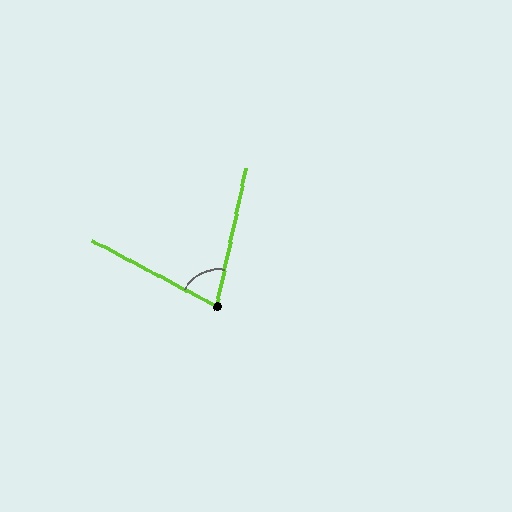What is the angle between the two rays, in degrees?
Approximately 74 degrees.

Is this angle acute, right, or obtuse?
It is acute.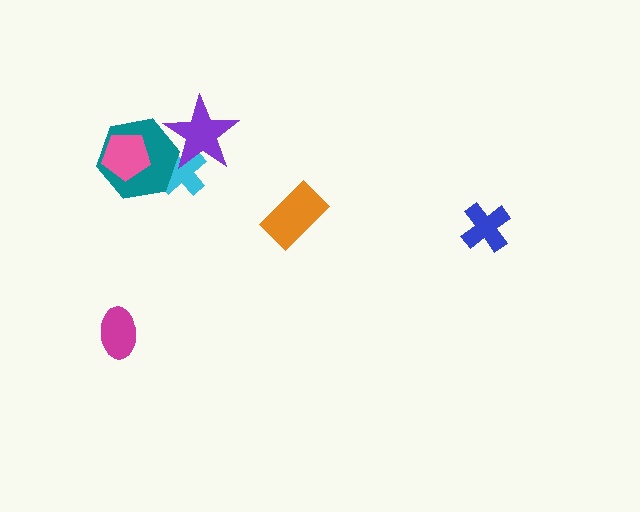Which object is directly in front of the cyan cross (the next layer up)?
The teal hexagon is directly in front of the cyan cross.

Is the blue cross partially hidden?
No, no other shape covers it.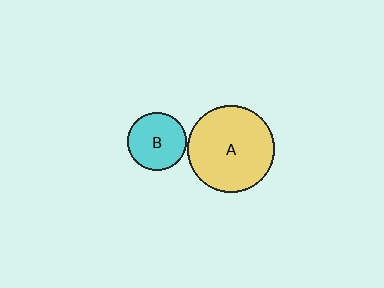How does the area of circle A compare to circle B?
Approximately 2.2 times.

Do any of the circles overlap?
No, none of the circles overlap.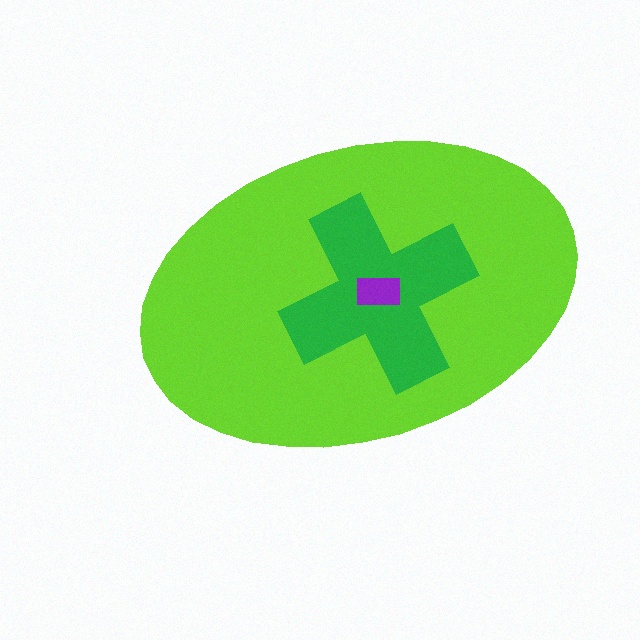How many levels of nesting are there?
3.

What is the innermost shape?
The purple rectangle.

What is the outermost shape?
The lime ellipse.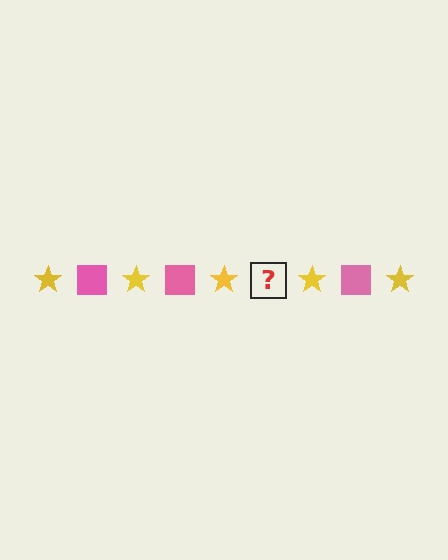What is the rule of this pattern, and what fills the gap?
The rule is that the pattern alternates between yellow star and pink square. The gap should be filled with a pink square.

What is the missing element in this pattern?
The missing element is a pink square.